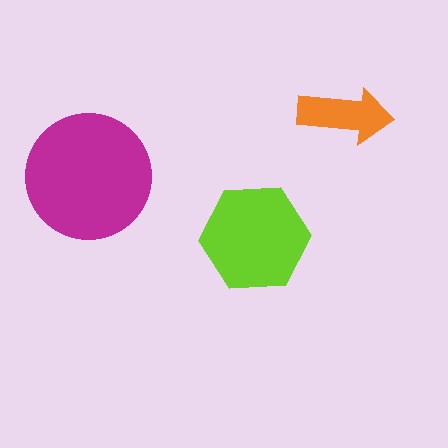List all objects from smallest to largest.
The orange arrow, the lime hexagon, the magenta circle.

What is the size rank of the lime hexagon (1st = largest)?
2nd.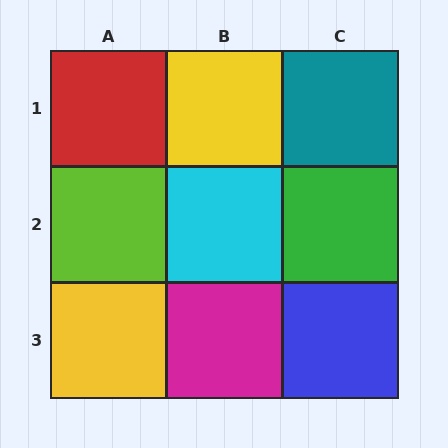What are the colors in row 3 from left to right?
Yellow, magenta, blue.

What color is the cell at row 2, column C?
Green.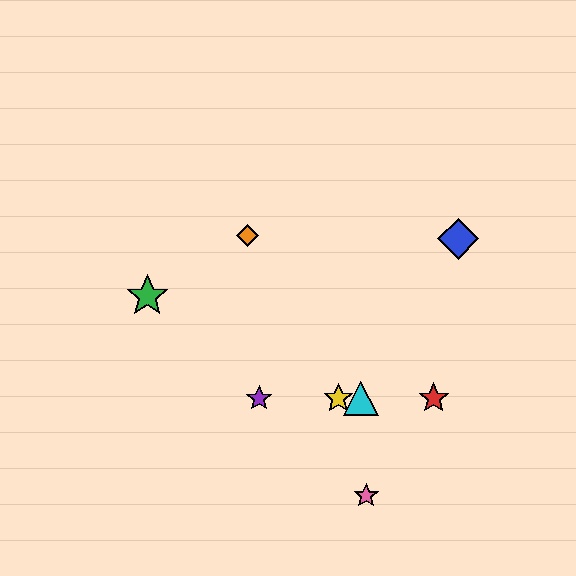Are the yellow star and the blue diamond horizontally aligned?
No, the yellow star is at y≈398 and the blue diamond is at y≈239.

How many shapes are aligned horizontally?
4 shapes (the red star, the yellow star, the purple star, the cyan triangle) are aligned horizontally.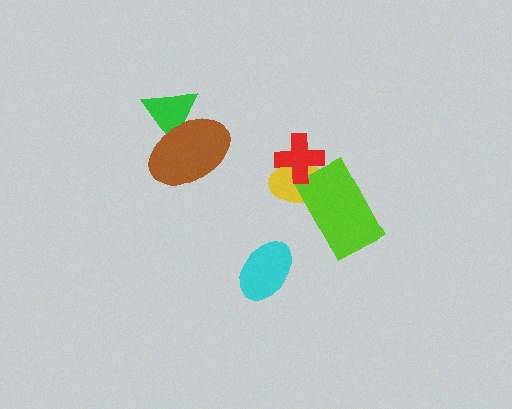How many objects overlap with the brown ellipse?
1 object overlaps with the brown ellipse.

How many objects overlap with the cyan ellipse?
0 objects overlap with the cyan ellipse.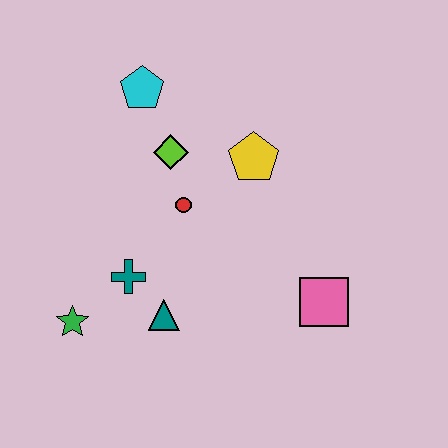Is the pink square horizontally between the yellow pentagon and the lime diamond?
No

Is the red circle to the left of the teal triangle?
No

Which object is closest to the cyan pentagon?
The lime diamond is closest to the cyan pentagon.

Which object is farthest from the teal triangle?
The cyan pentagon is farthest from the teal triangle.